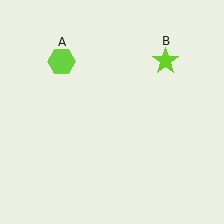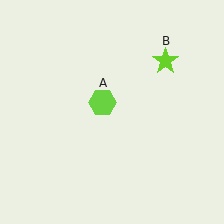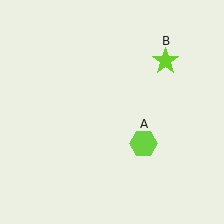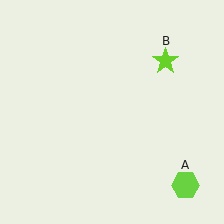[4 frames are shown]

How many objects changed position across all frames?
1 object changed position: lime hexagon (object A).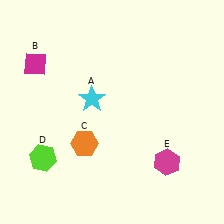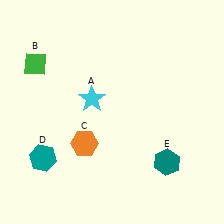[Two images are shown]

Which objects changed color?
B changed from magenta to green. D changed from lime to teal. E changed from magenta to teal.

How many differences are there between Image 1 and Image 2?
There are 3 differences between the two images.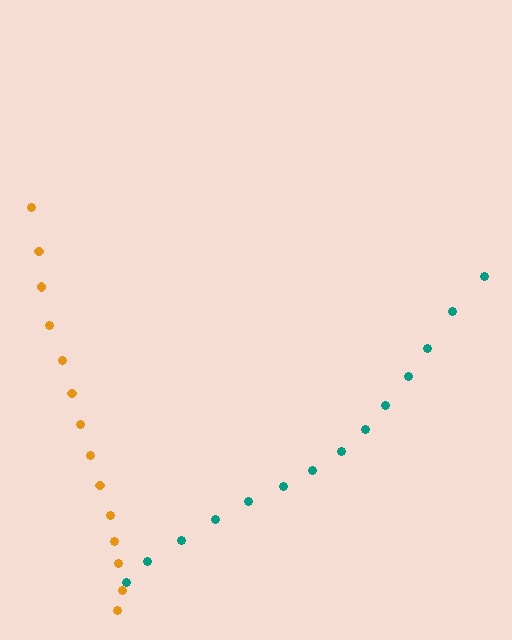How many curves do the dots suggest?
There are 2 distinct paths.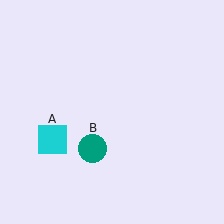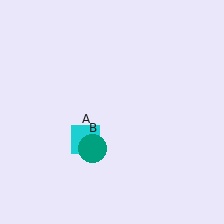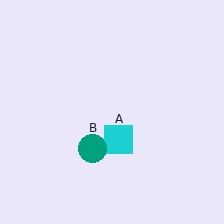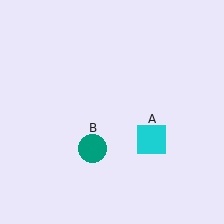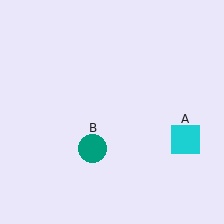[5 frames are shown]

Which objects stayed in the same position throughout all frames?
Teal circle (object B) remained stationary.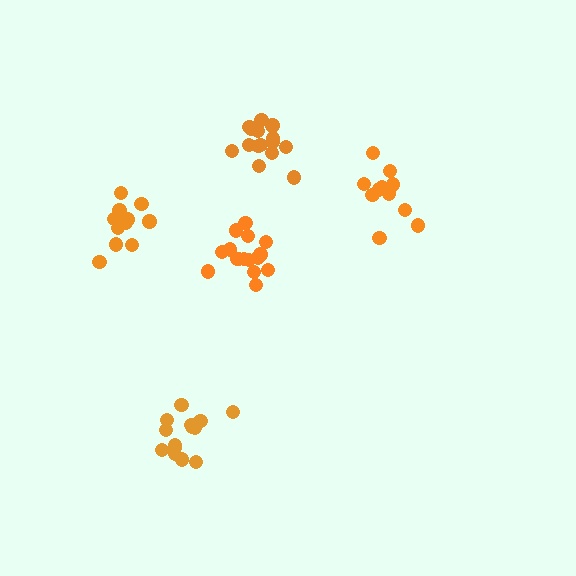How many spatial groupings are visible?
There are 5 spatial groupings.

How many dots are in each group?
Group 1: 12 dots, Group 2: 16 dots, Group 3: 13 dots, Group 4: 15 dots, Group 5: 14 dots (70 total).